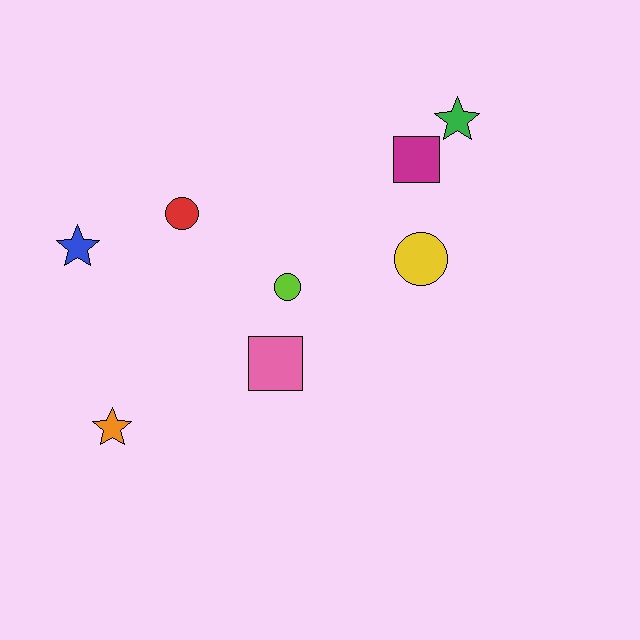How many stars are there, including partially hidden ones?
There are 3 stars.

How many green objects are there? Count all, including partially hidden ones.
There is 1 green object.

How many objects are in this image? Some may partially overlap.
There are 8 objects.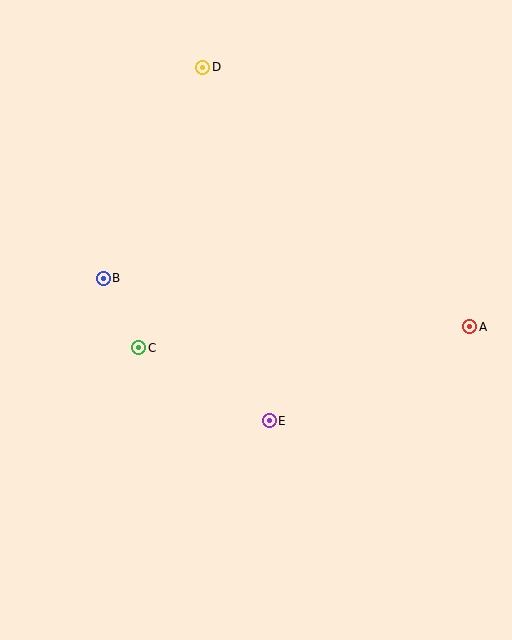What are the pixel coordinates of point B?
Point B is at (103, 278).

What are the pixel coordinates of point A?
Point A is at (470, 327).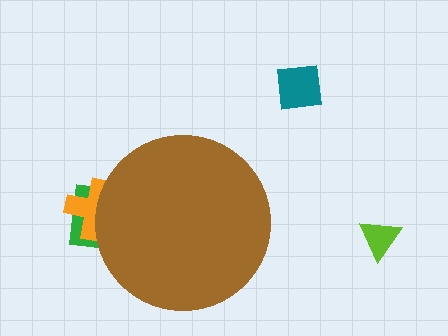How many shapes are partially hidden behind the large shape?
2 shapes are partially hidden.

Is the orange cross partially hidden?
Yes, the orange cross is partially hidden behind the brown circle.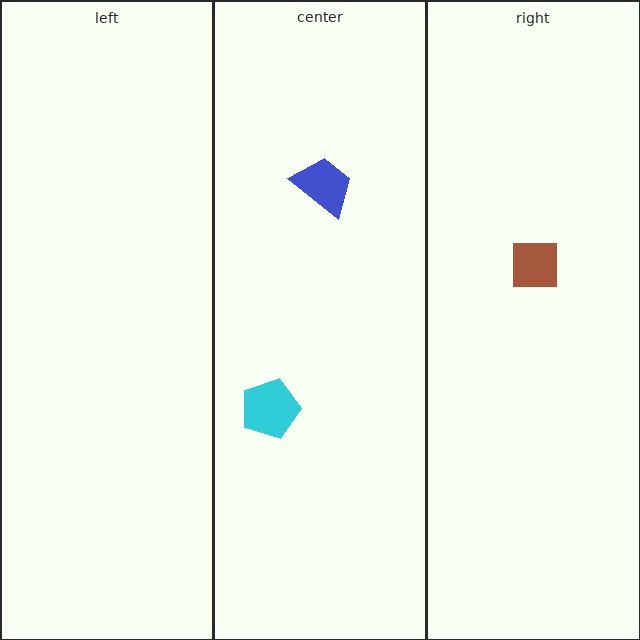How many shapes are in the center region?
2.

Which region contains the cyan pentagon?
The center region.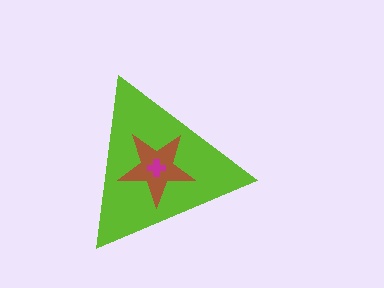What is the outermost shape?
The lime triangle.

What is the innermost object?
The magenta cross.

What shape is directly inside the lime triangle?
The brown star.